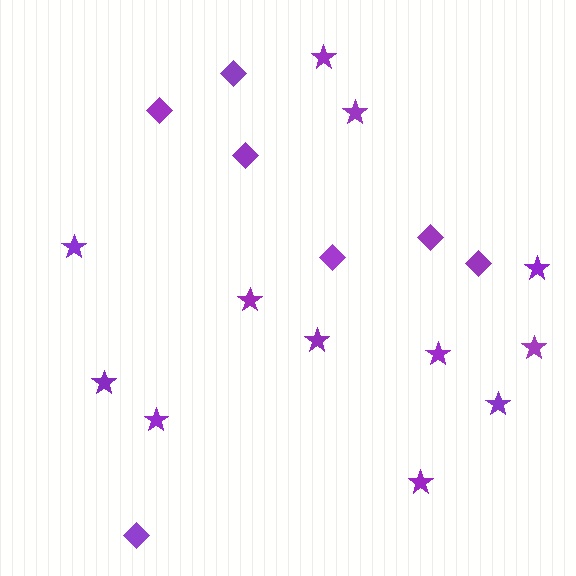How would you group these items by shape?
There are 2 groups: one group of stars (12) and one group of diamonds (7).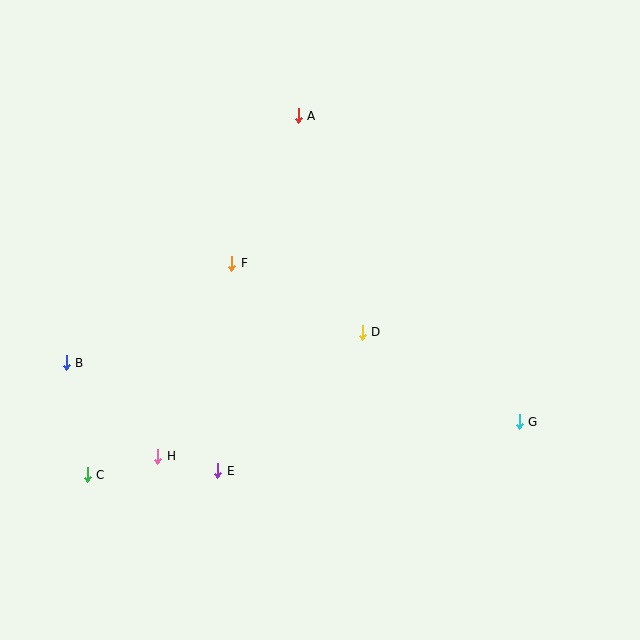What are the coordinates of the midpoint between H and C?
The midpoint between H and C is at (122, 466).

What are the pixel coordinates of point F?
Point F is at (232, 263).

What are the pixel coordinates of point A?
Point A is at (298, 116).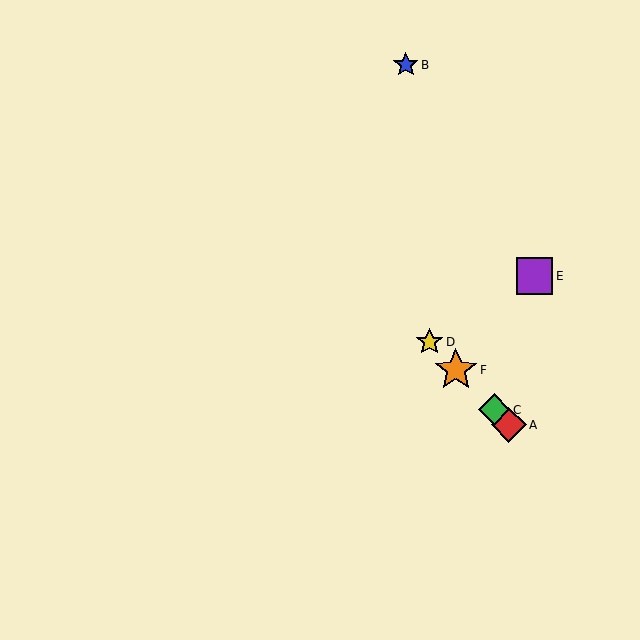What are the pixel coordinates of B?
Object B is at (406, 65).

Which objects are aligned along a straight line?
Objects A, C, D, F are aligned along a straight line.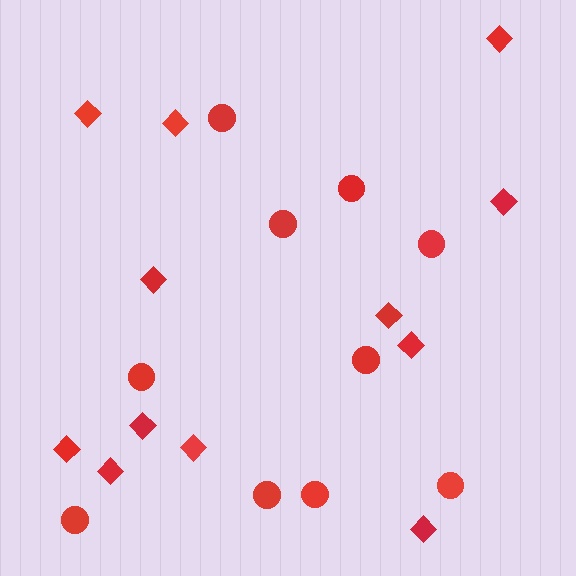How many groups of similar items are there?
There are 2 groups: one group of diamonds (12) and one group of circles (10).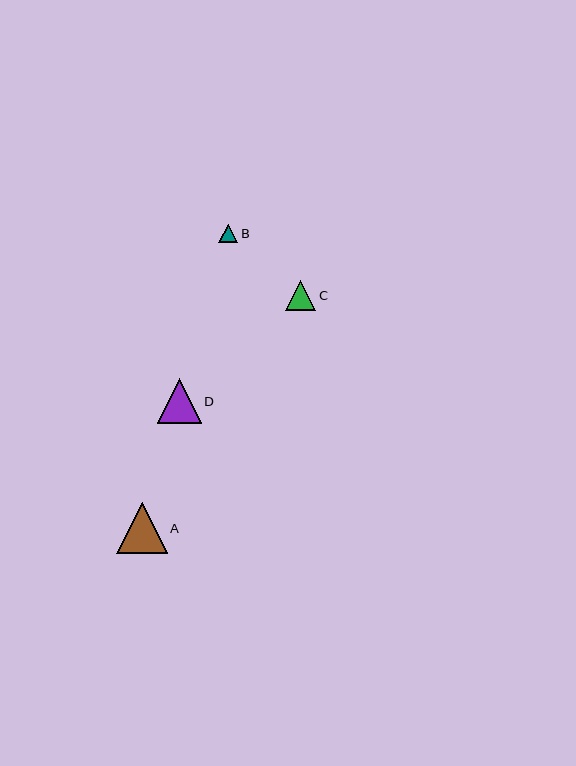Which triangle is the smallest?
Triangle B is the smallest with a size of approximately 19 pixels.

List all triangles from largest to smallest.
From largest to smallest: A, D, C, B.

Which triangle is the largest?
Triangle A is the largest with a size of approximately 51 pixels.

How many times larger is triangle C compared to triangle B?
Triangle C is approximately 1.6 times the size of triangle B.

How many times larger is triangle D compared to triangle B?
Triangle D is approximately 2.4 times the size of triangle B.